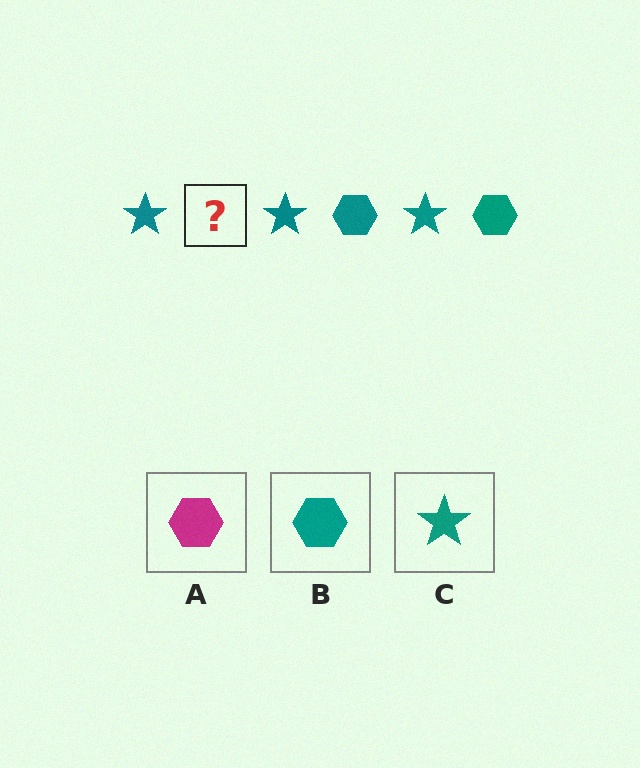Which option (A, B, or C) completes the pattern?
B.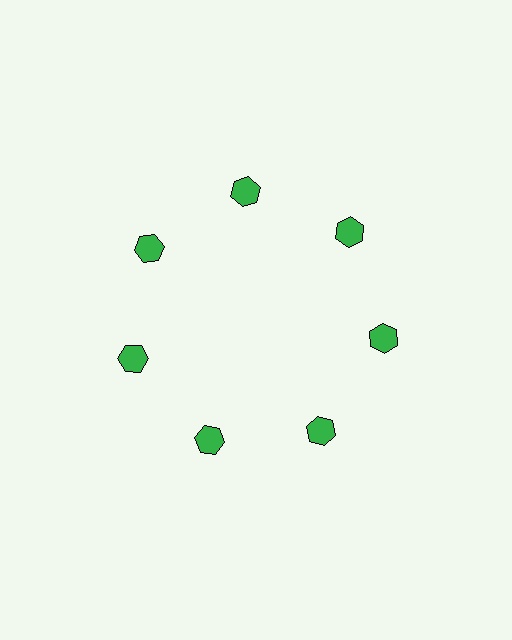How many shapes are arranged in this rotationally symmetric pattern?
There are 7 shapes, arranged in 7 groups of 1.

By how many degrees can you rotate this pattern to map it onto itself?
The pattern maps onto itself every 51 degrees of rotation.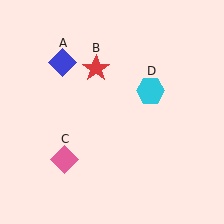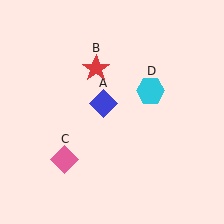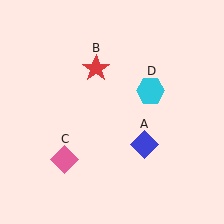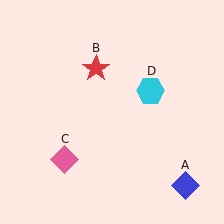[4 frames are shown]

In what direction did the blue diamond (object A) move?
The blue diamond (object A) moved down and to the right.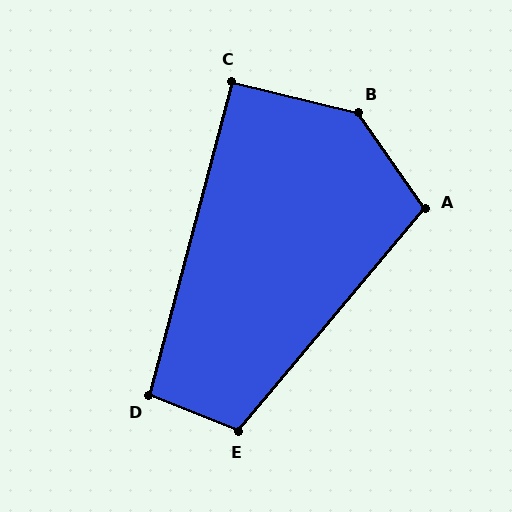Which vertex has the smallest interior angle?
C, at approximately 91 degrees.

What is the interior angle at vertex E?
Approximately 108 degrees (obtuse).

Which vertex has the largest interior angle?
B, at approximately 139 degrees.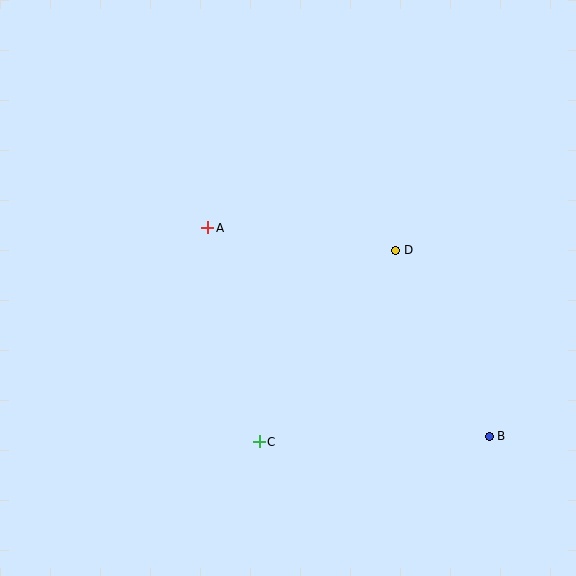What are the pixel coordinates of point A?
Point A is at (208, 228).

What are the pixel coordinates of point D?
Point D is at (396, 250).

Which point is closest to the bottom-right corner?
Point B is closest to the bottom-right corner.